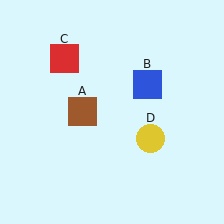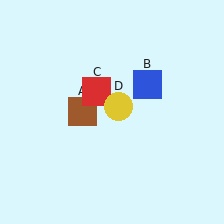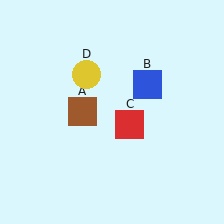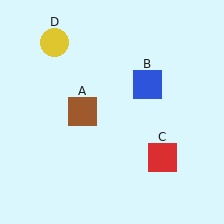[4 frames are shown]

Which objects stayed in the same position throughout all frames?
Brown square (object A) and blue square (object B) remained stationary.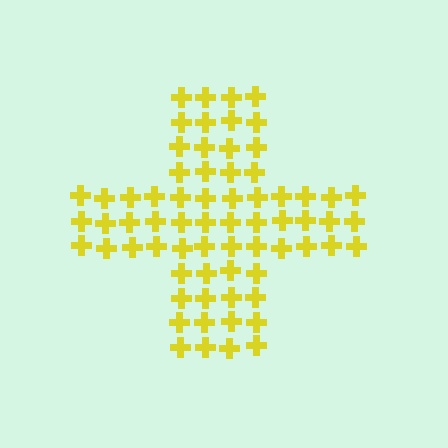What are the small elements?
The small elements are crosses.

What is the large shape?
The large shape is a cross.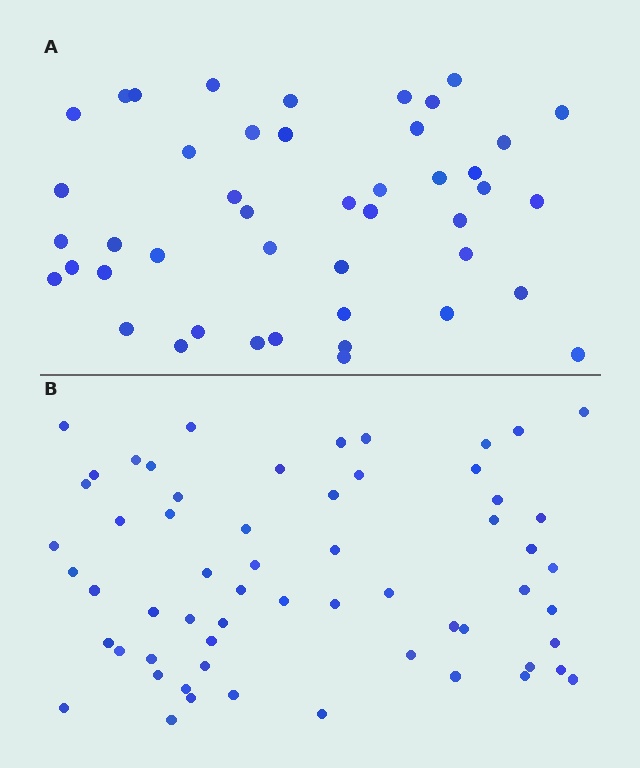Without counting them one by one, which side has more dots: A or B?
Region B (the bottom region) has more dots.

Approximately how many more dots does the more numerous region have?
Region B has approximately 15 more dots than region A.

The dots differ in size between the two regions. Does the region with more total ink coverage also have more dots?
No. Region A has more total ink coverage because its dots are larger, but region B actually contains more individual dots. Total area can be misleading — the number of items is what matters here.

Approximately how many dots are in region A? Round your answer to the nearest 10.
About 40 dots. (The exact count is 45, which rounds to 40.)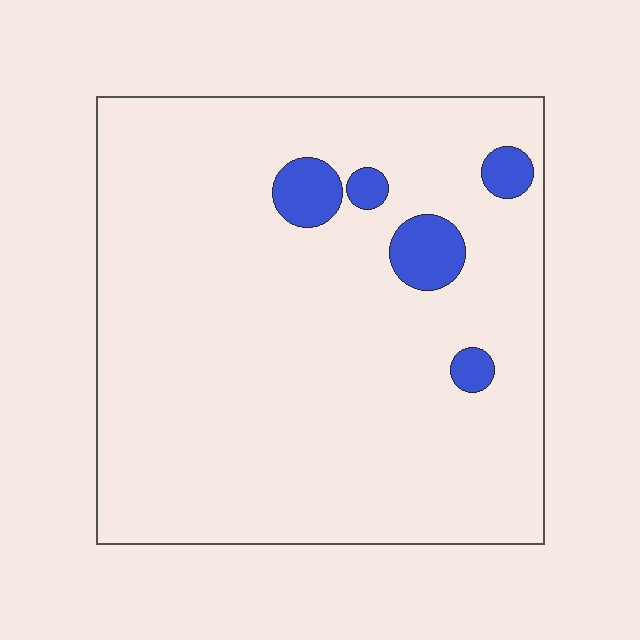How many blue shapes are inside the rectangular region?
5.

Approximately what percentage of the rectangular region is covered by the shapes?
Approximately 5%.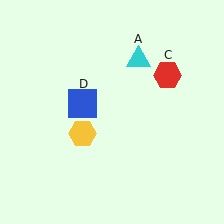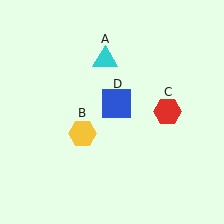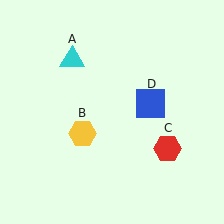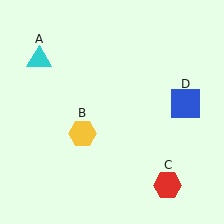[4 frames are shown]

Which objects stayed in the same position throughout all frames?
Yellow hexagon (object B) remained stationary.